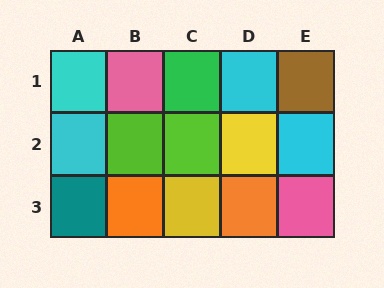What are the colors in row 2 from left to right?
Cyan, lime, lime, yellow, cyan.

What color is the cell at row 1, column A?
Cyan.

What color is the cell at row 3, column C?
Yellow.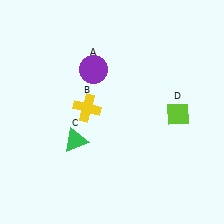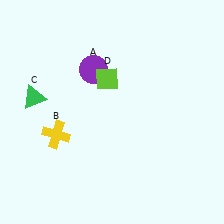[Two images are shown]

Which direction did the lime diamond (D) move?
The lime diamond (D) moved left.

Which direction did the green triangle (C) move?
The green triangle (C) moved up.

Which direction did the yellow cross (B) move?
The yellow cross (B) moved left.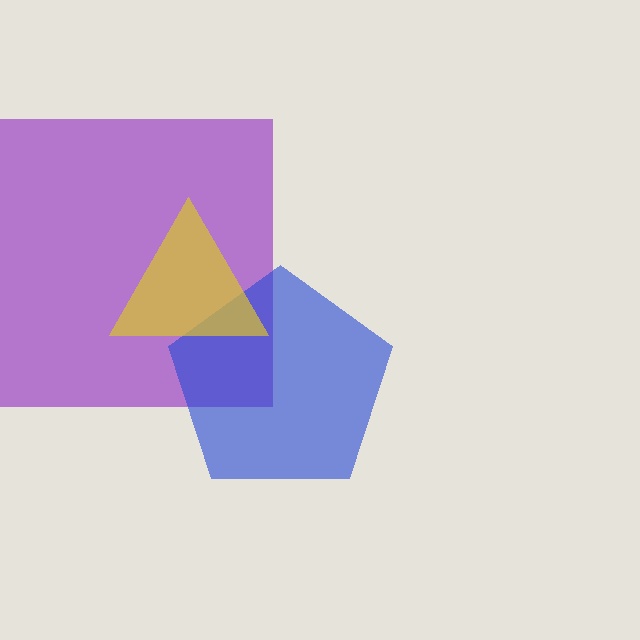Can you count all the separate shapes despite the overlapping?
Yes, there are 3 separate shapes.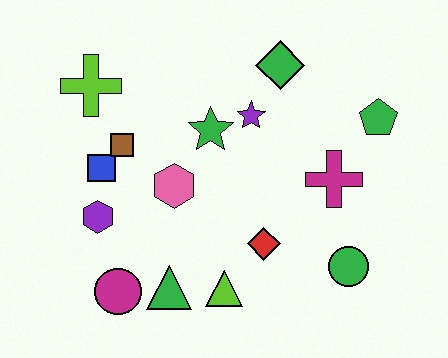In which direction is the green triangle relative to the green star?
The green triangle is below the green star.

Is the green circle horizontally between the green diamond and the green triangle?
No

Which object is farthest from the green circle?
The lime cross is farthest from the green circle.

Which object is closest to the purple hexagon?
The blue square is closest to the purple hexagon.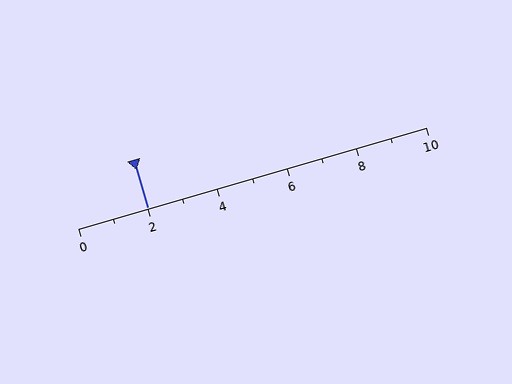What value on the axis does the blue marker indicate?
The marker indicates approximately 2.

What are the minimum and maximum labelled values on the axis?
The axis runs from 0 to 10.